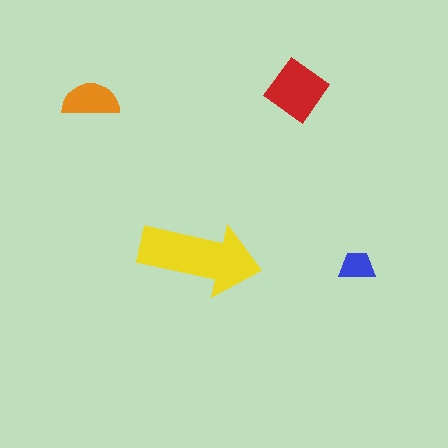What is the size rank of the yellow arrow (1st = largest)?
1st.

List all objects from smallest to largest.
The blue trapezoid, the orange semicircle, the red diamond, the yellow arrow.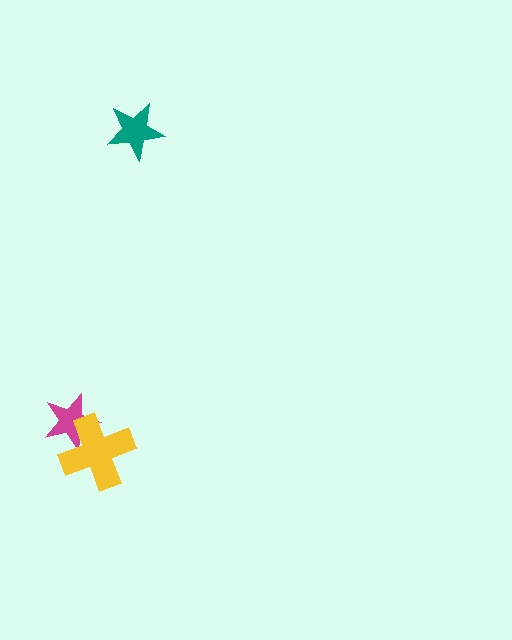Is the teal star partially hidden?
No, no other shape covers it.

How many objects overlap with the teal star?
0 objects overlap with the teal star.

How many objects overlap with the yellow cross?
1 object overlaps with the yellow cross.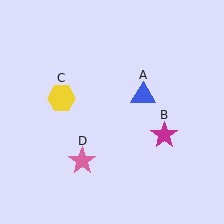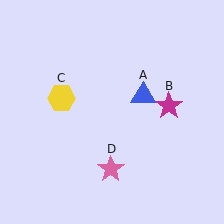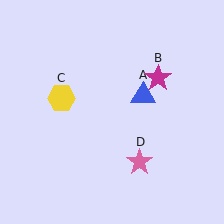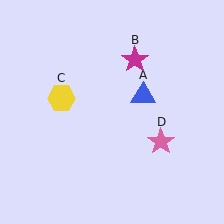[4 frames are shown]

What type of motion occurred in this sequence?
The magenta star (object B), pink star (object D) rotated counterclockwise around the center of the scene.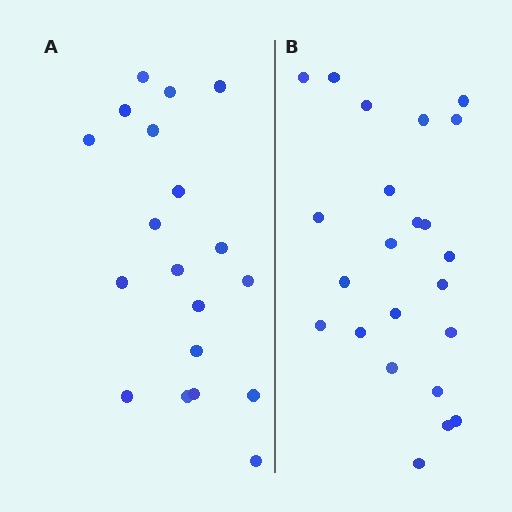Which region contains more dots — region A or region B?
Region B (the right region) has more dots.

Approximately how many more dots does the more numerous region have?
Region B has about 4 more dots than region A.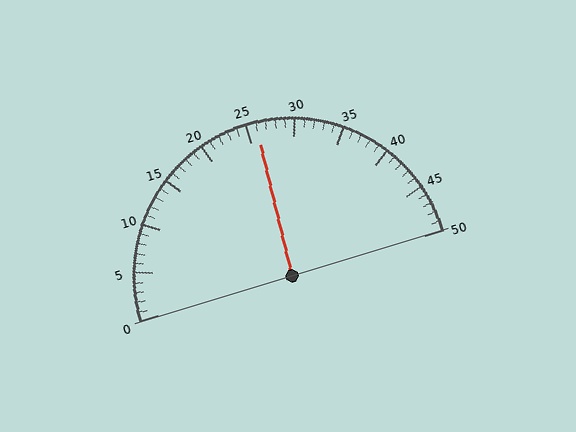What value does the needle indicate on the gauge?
The needle indicates approximately 26.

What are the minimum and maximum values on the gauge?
The gauge ranges from 0 to 50.